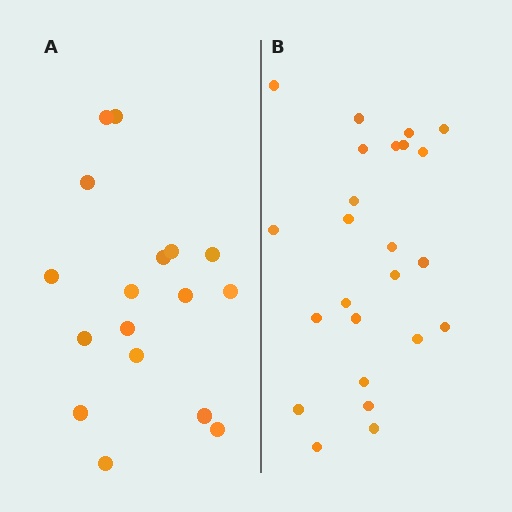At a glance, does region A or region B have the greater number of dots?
Region B (the right region) has more dots.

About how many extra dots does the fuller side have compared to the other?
Region B has roughly 8 or so more dots than region A.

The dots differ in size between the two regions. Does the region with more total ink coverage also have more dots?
No. Region A has more total ink coverage because its dots are larger, but region B actually contains more individual dots. Total area can be misleading — the number of items is what matters here.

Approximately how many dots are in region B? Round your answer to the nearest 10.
About 20 dots. (The exact count is 24, which rounds to 20.)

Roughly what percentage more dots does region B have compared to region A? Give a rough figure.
About 40% more.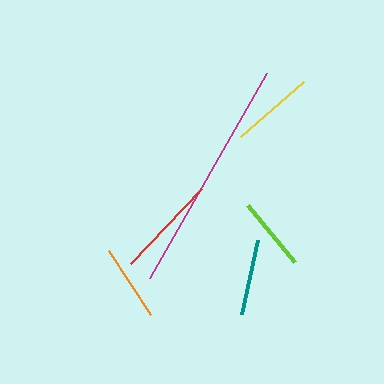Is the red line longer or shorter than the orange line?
The red line is longer than the orange line.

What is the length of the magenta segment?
The magenta segment is approximately 236 pixels long.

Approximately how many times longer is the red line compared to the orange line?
The red line is approximately 1.4 times the length of the orange line.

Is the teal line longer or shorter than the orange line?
The orange line is longer than the teal line.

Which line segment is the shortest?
The lime line is the shortest at approximately 74 pixels.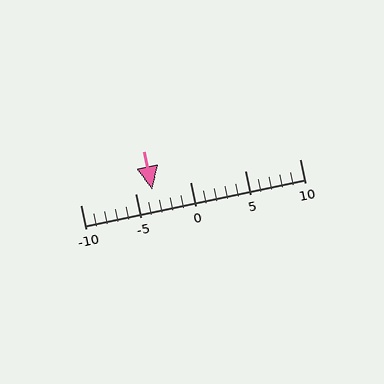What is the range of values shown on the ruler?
The ruler shows values from -10 to 10.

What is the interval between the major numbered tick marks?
The major tick marks are spaced 5 units apart.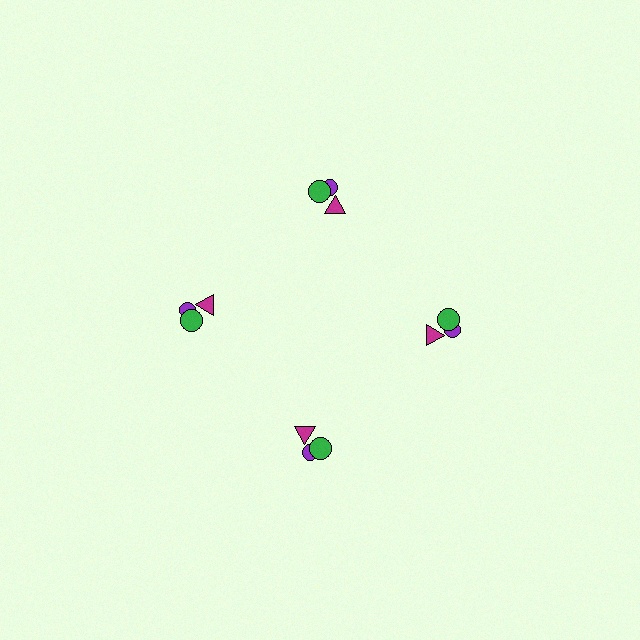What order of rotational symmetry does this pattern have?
This pattern has 4-fold rotational symmetry.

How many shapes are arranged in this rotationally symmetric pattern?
There are 12 shapes, arranged in 4 groups of 3.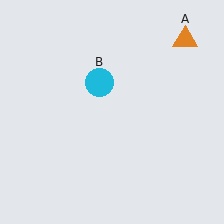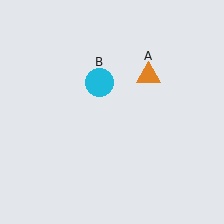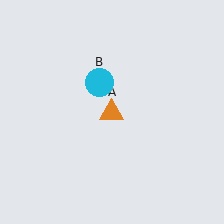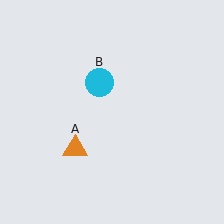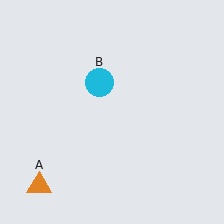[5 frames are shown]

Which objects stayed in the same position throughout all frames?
Cyan circle (object B) remained stationary.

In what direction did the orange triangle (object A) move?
The orange triangle (object A) moved down and to the left.